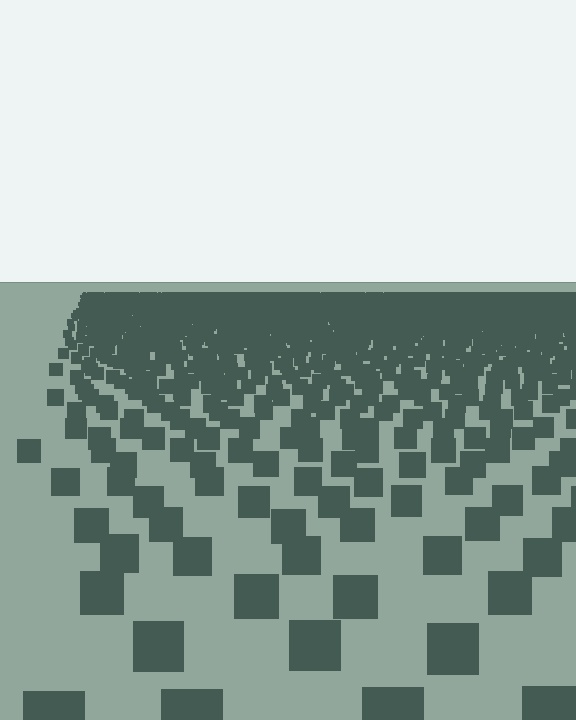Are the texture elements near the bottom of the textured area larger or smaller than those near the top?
Larger. Near the bottom, elements are closer to the viewer and appear at a bigger on-screen size.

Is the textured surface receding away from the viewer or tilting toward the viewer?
The surface is receding away from the viewer. Texture elements get smaller and denser toward the top.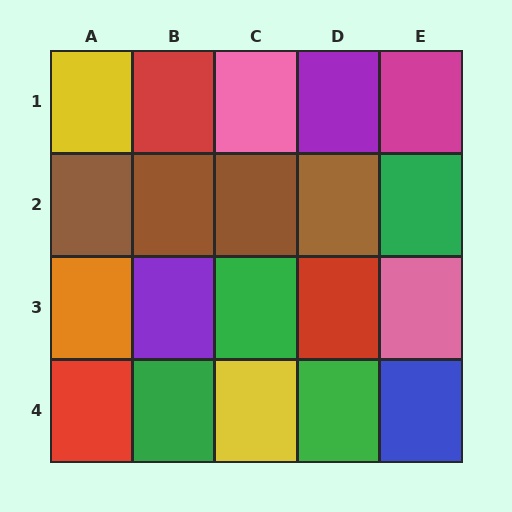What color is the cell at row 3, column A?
Orange.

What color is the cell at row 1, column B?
Red.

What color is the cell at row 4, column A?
Red.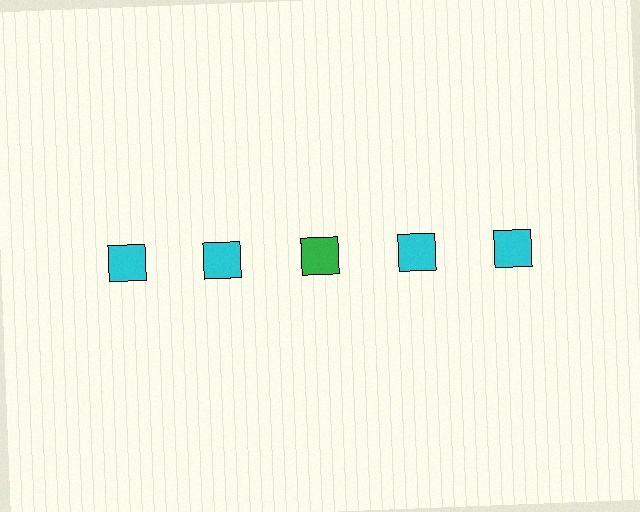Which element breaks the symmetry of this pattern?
The green square in the top row, center column breaks the symmetry. All other shapes are cyan squares.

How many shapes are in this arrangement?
There are 5 shapes arranged in a grid pattern.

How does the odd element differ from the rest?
It has a different color: green instead of cyan.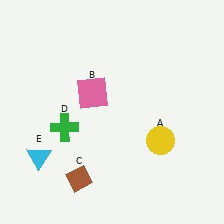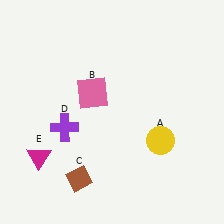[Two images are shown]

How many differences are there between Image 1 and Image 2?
There are 2 differences between the two images.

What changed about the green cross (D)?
In Image 1, D is green. In Image 2, it changed to purple.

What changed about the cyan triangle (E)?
In Image 1, E is cyan. In Image 2, it changed to magenta.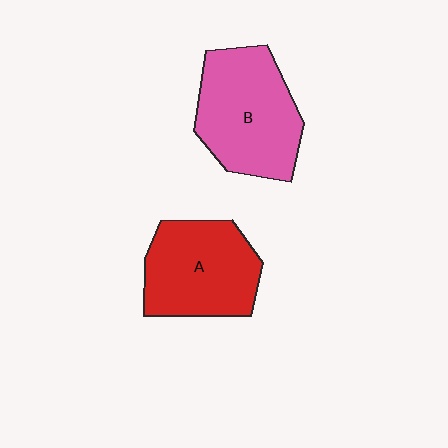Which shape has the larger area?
Shape B (pink).